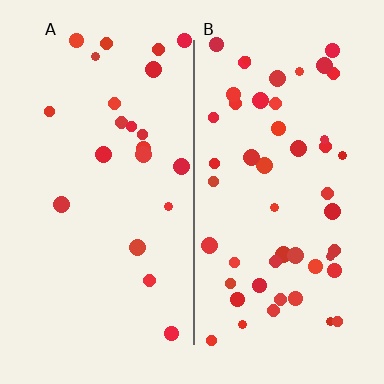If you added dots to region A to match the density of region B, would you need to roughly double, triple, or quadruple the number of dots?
Approximately double.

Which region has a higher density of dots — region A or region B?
B (the right).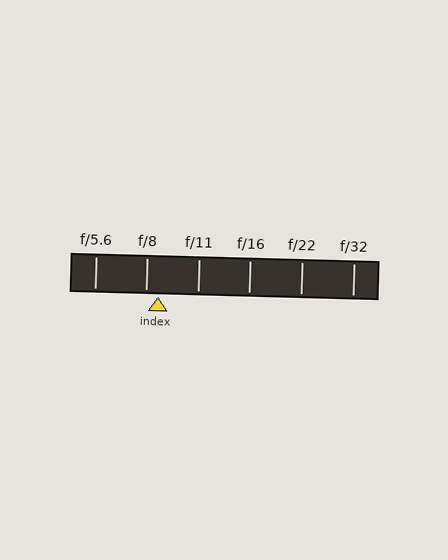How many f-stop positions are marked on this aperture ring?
There are 6 f-stop positions marked.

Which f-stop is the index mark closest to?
The index mark is closest to f/8.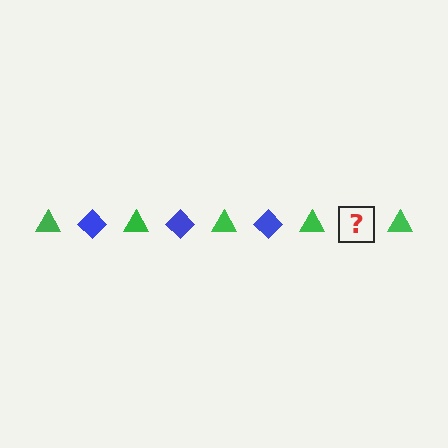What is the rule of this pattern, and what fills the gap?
The rule is that the pattern alternates between green triangle and blue diamond. The gap should be filled with a blue diamond.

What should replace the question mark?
The question mark should be replaced with a blue diamond.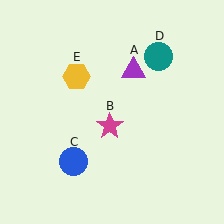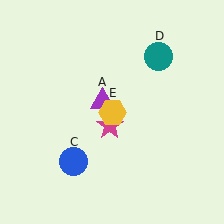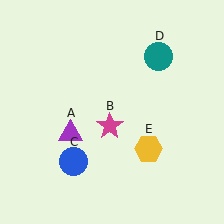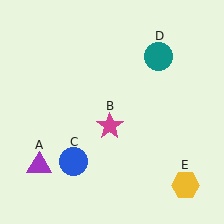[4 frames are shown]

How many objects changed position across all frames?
2 objects changed position: purple triangle (object A), yellow hexagon (object E).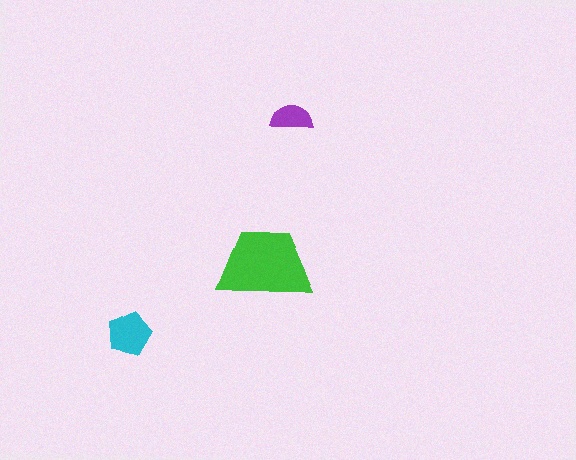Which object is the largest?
The green trapezoid.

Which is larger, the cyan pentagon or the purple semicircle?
The cyan pentagon.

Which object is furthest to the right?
The purple semicircle is rightmost.